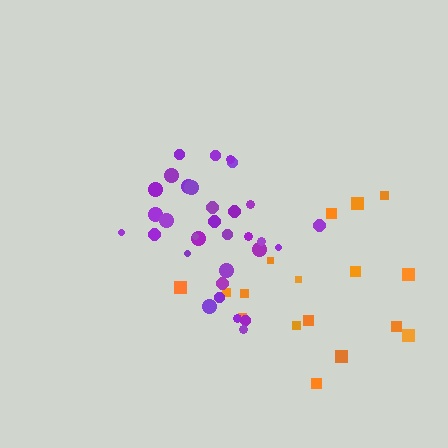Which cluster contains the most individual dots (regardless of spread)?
Purple (32).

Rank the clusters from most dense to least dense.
purple, orange.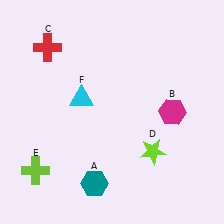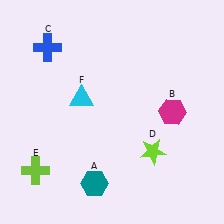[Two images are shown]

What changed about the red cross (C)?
In Image 1, C is red. In Image 2, it changed to blue.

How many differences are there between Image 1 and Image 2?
There is 1 difference between the two images.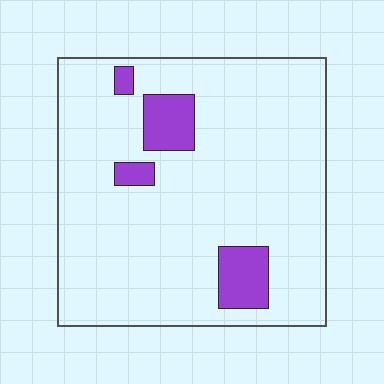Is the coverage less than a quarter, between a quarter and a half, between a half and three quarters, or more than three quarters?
Less than a quarter.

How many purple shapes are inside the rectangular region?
4.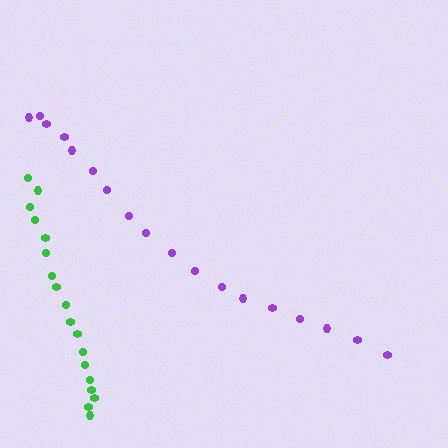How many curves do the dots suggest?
There are 2 distinct paths.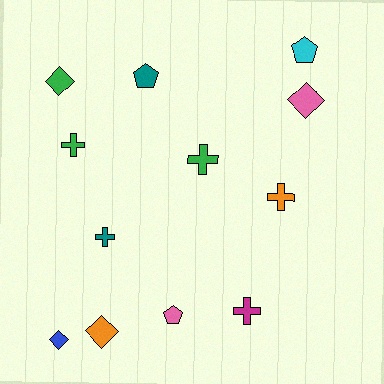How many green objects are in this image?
There are 3 green objects.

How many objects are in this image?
There are 12 objects.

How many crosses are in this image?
There are 5 crosses.